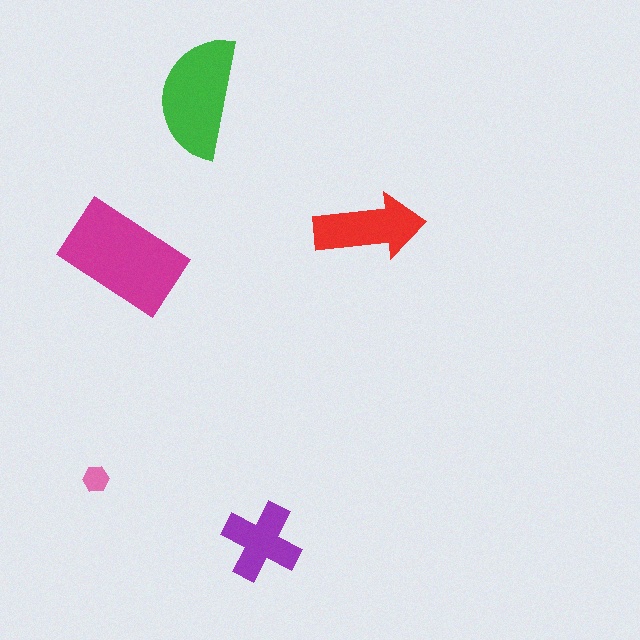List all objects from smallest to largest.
The pink hexagon, the purple cross, the red arrow, the green semicircle, the magenta rectangle.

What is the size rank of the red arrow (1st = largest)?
3rd.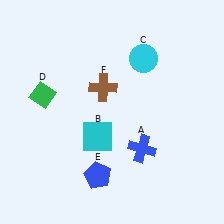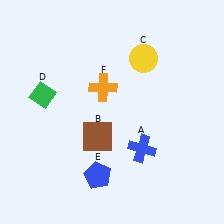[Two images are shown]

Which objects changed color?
B changed from cyan to brown. C changed from cyan to yellow. F changed from brown to orange.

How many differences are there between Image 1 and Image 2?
There are 3 differences between the two images.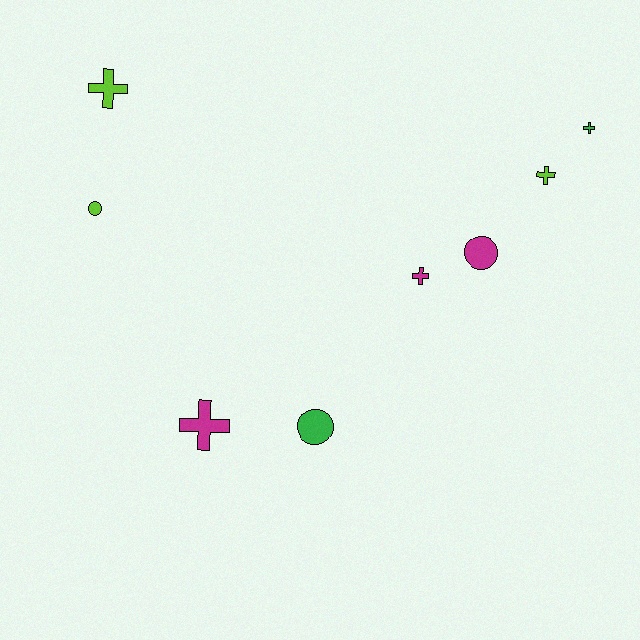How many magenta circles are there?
There is 1 magenta circle.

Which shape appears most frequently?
Cross, with 5 objects.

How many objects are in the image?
There are 8 objects.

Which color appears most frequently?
Lime, with 3 objects.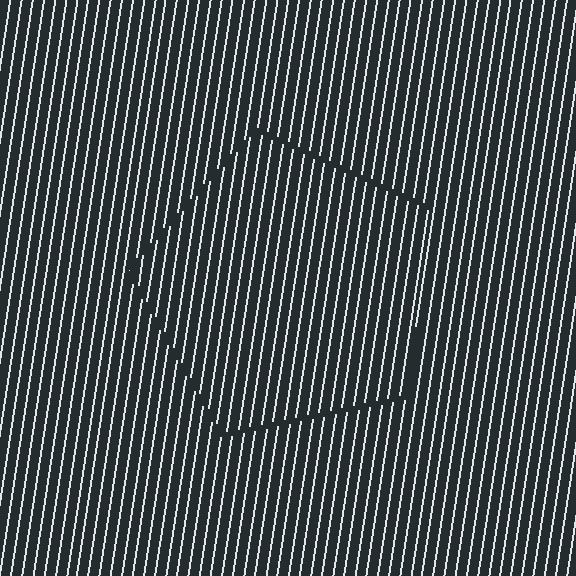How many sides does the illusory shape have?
5 sides — the line-ends trace a pentagon.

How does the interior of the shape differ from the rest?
The interior of the shape contains the same grating, shifted by half a period — the contour is defined by the phase discontinuity where line-ends from the inner and outer gratings abut.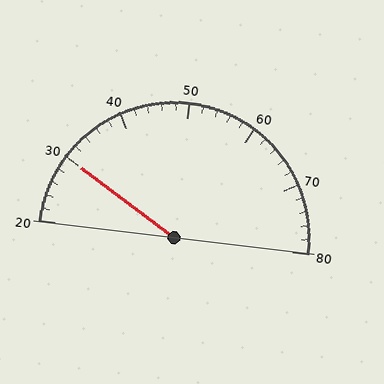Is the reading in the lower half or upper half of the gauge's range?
The reading is in the lower half of the range (20 to 80).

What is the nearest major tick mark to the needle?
The nearest major tick mark is 30.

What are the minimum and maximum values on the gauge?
The gauge ranges from 20 to 80.